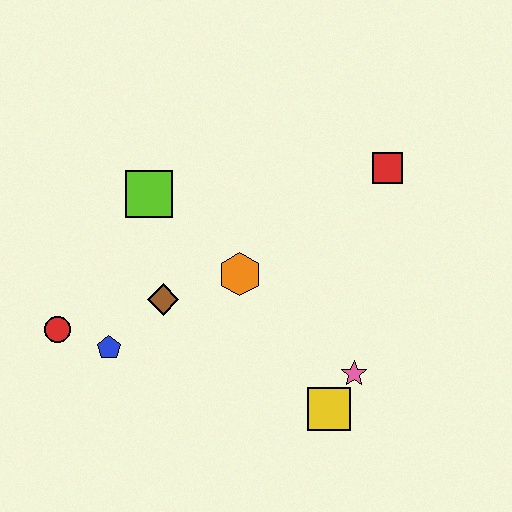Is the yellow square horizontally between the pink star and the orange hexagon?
Yes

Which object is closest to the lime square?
The brown diamond is closest to the lime square.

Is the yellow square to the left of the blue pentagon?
No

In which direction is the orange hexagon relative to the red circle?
The orange hexagon is to the right of the red circle.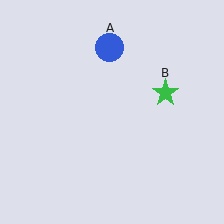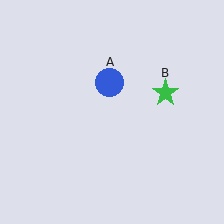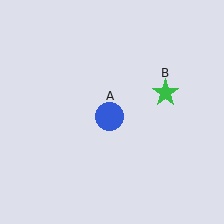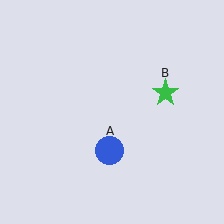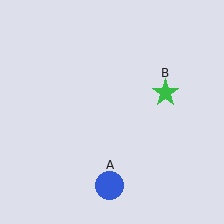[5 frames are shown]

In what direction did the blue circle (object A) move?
The blue circle (object A) moved down.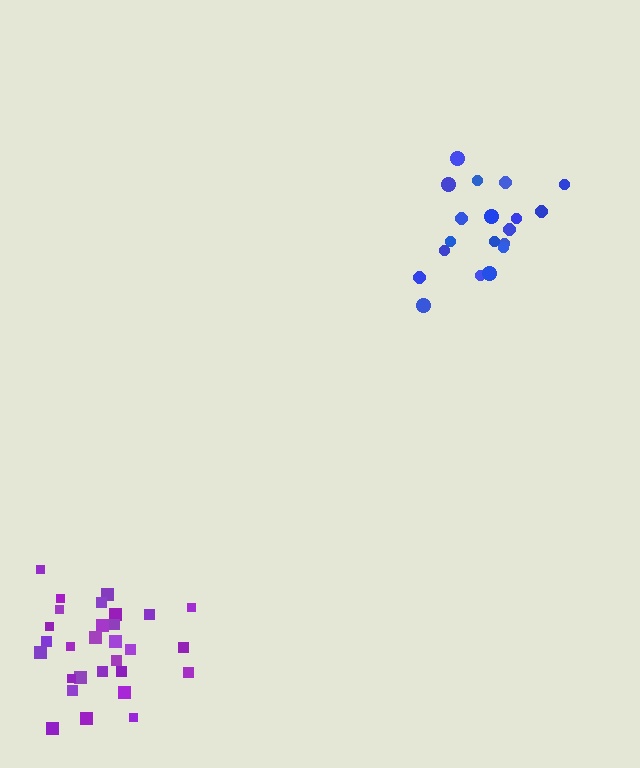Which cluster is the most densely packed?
Purple.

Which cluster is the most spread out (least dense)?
Blue.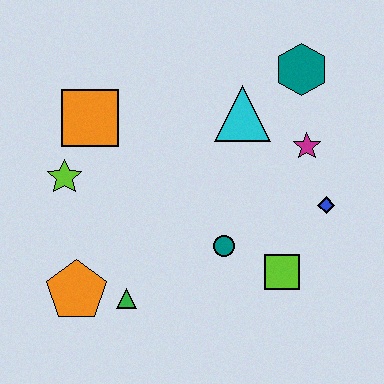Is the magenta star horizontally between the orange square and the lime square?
No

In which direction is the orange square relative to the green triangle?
The orange square is above the green triangle.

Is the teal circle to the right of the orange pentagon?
Yes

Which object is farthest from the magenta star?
The orange pentagon is farthest from the magenta star.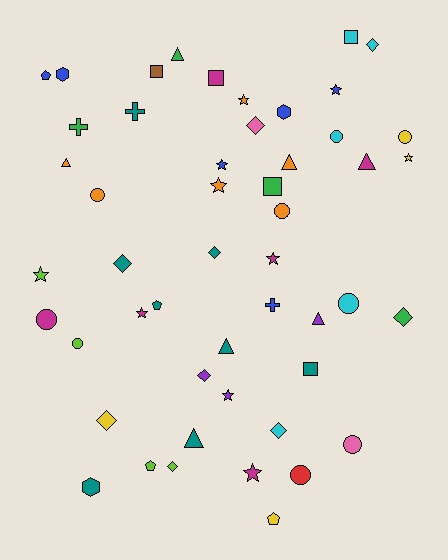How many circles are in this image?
There are 9 circles.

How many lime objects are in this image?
There are 4 lime objects.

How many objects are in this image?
There are 50 objects.